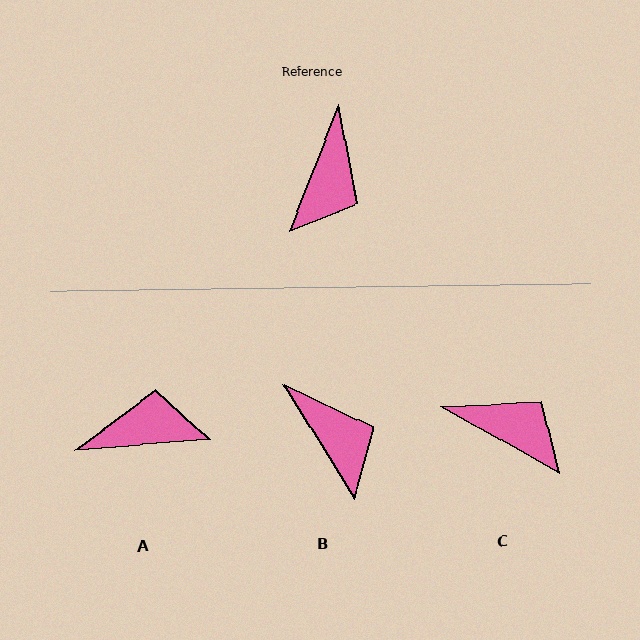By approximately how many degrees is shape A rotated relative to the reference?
Approximately 116 degrees counter-clockwise.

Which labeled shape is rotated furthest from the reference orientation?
A, about 116 degrees away.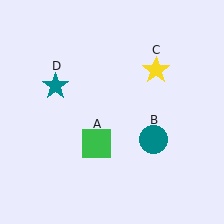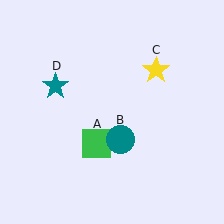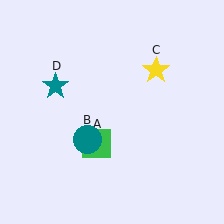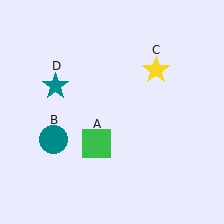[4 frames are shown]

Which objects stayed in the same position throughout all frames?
Green square (object A) and yellow star (object C) and teal star (object D) remained stationary.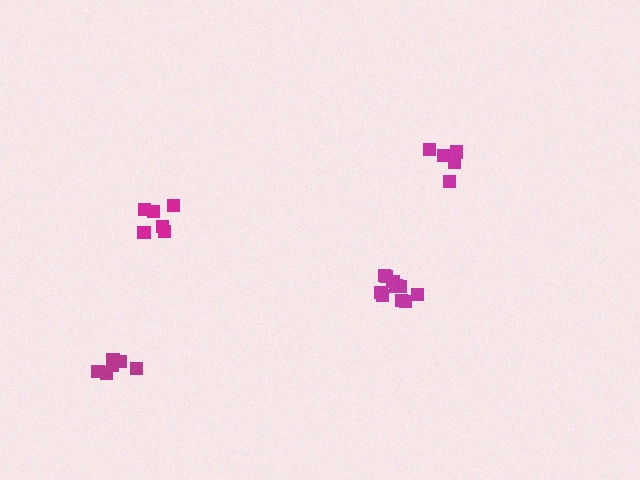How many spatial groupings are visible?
There are 4 spatial groupings.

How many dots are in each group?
Group 1: 6 dots, Group 2: 6 dots, Group 3: 10 dots, Group 4: 5 dots (27 total).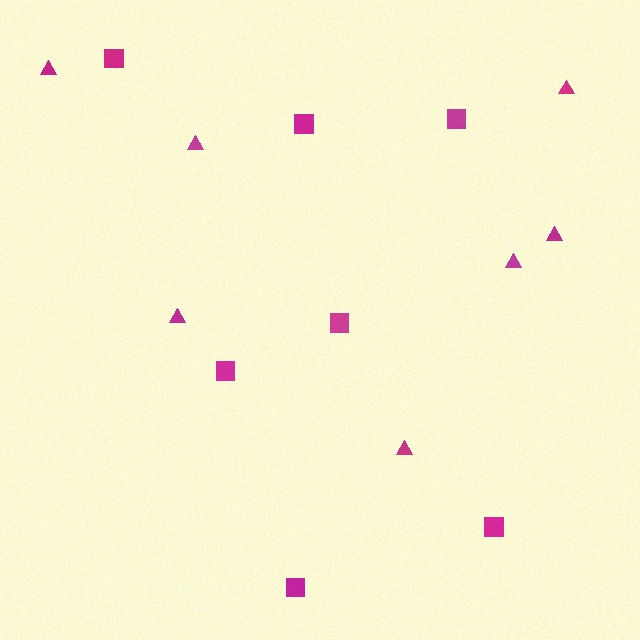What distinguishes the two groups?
There are 2 groups: one group of squares (7) and one group of triangles (7).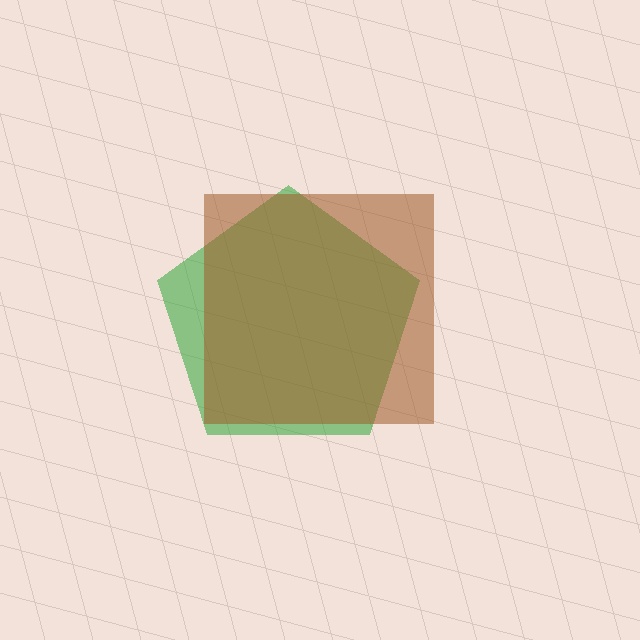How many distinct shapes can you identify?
There are 2 distinct shapes: a green pentagon, a brown square.